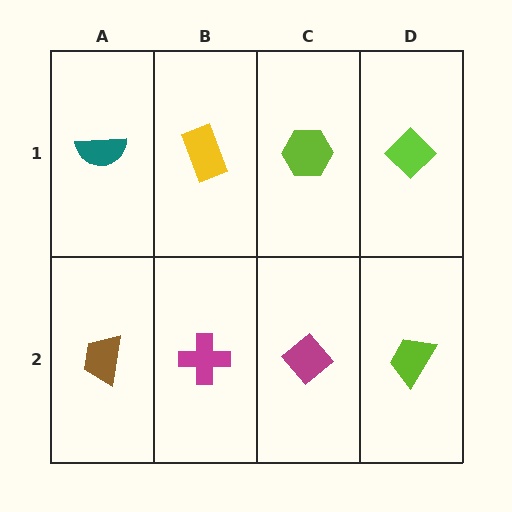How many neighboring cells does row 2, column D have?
2.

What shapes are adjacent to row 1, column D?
A lime trapezoid (row 2, column D), a lime hexagon (row 1, column C).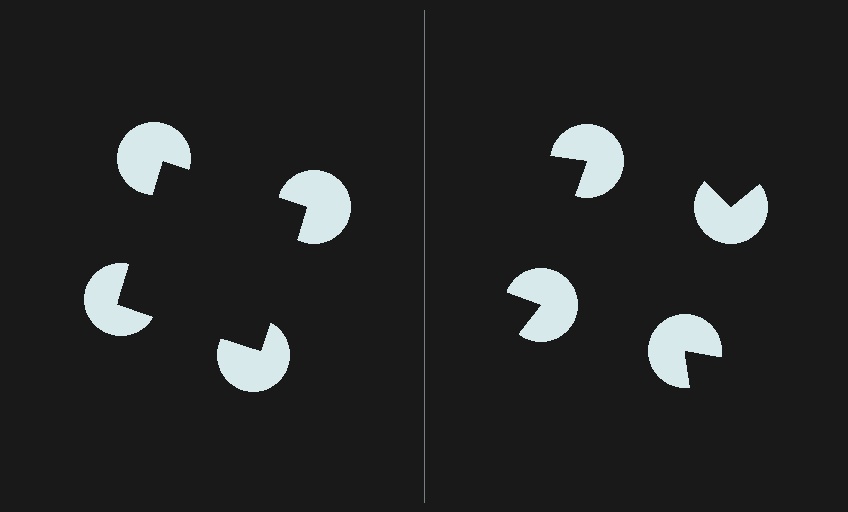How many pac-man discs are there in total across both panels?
8 — 4 on each side.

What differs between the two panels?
The pac-man discs are positioned identically on both sides; only the wedge orientations differ. On the left they align to a square; on the right they are misaligned.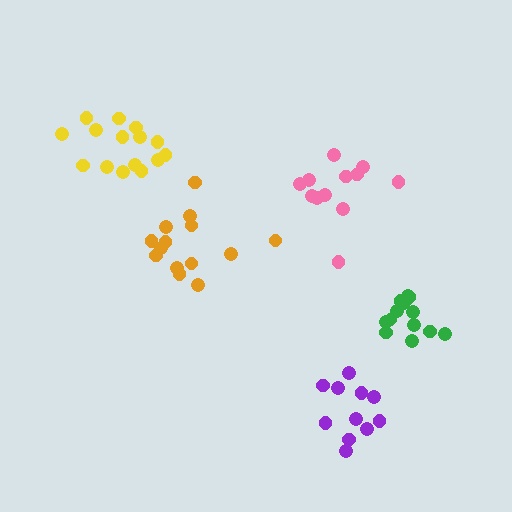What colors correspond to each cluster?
The clusters are colored: purple, green, yellow, orange, pink.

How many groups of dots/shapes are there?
There are 5 groups.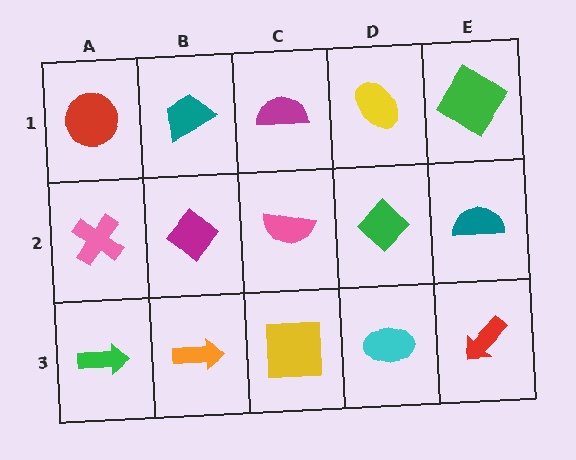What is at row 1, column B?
A teal trapezoid.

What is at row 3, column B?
An orange arrow.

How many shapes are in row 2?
5 shapes.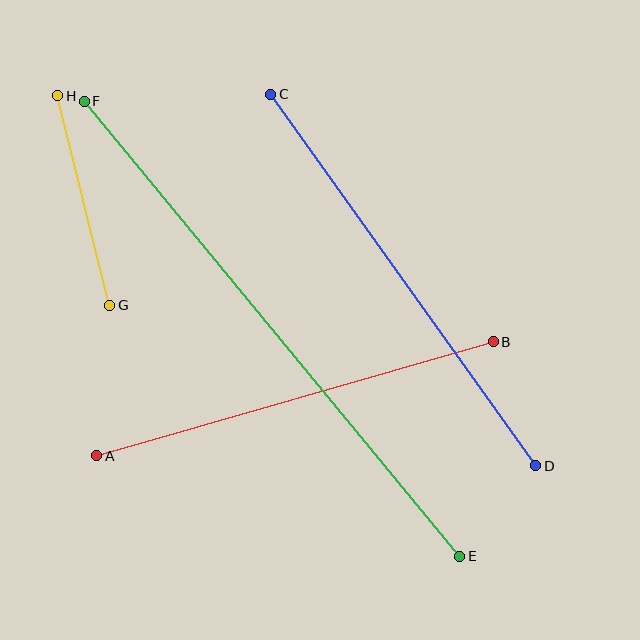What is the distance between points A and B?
The distance is approximately 412 pixels.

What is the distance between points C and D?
The distance is approximately 456 pixels.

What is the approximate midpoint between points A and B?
The midpoint is at approximately (295, 399) pixels.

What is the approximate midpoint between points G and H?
The midpoint is at approximately (84, 200) pixels.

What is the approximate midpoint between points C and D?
The midpoint is at approximately (403, 280) pixels.